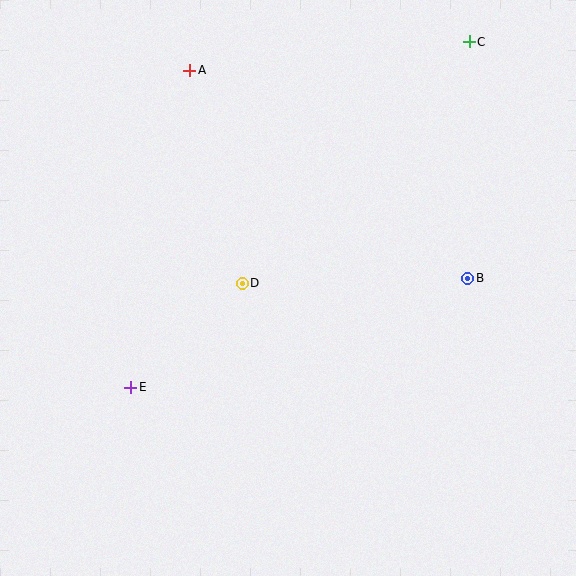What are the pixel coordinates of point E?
Point E is at (131, 387).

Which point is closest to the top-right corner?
Point C is closest to the top-right corner.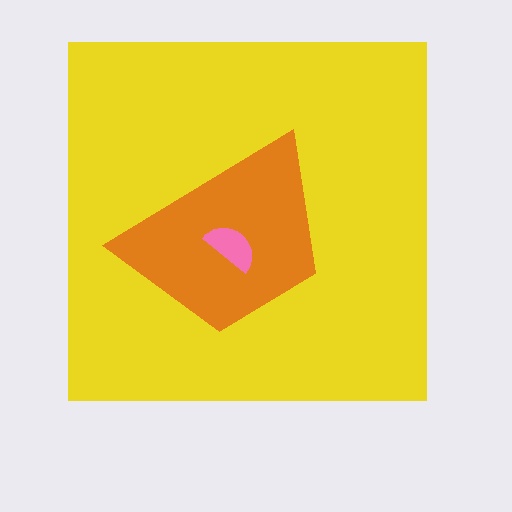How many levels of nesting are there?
3.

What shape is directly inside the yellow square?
The orange trapezoid.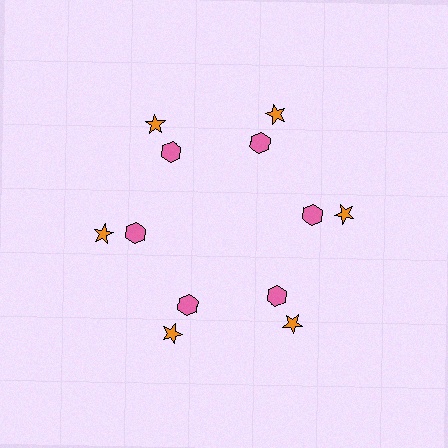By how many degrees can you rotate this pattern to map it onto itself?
The pattern maps onto itself every 60 degrees of rotation.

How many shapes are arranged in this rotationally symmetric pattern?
There are 12 shapes, arranged in 6 groups of 2.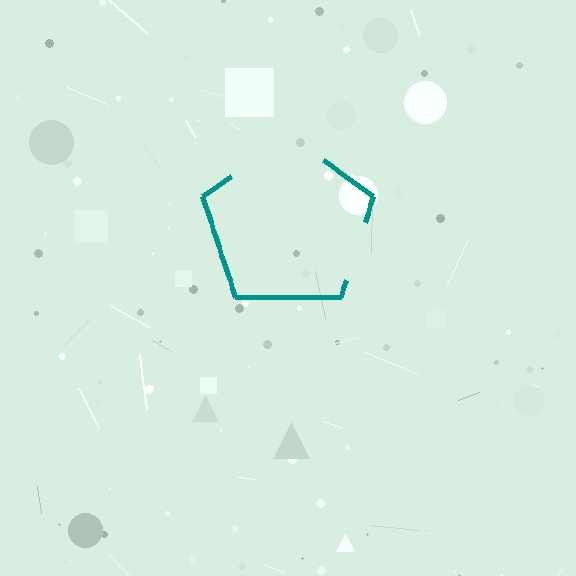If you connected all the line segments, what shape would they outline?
They would outline a pentagon.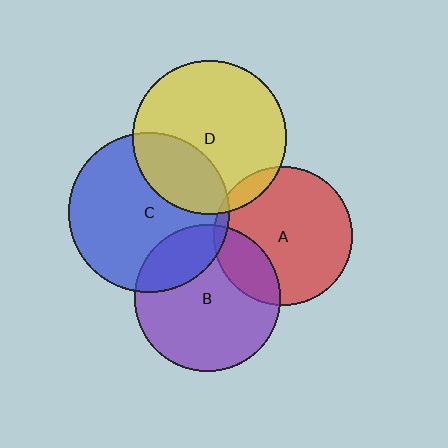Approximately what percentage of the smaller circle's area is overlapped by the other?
Approximately 20%.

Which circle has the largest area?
Circle C (blue).